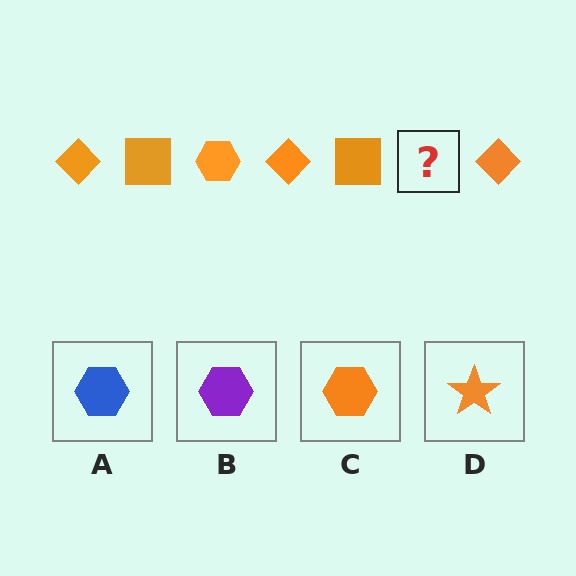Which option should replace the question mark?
Option C.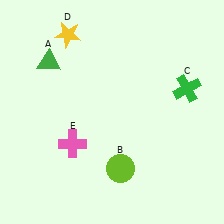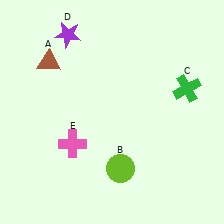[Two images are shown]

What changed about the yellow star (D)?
In Image 1, D is yellow. In Image 2, it changed to purple.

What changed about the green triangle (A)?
In Image 1, A is green. In Image 2, it changed to brown.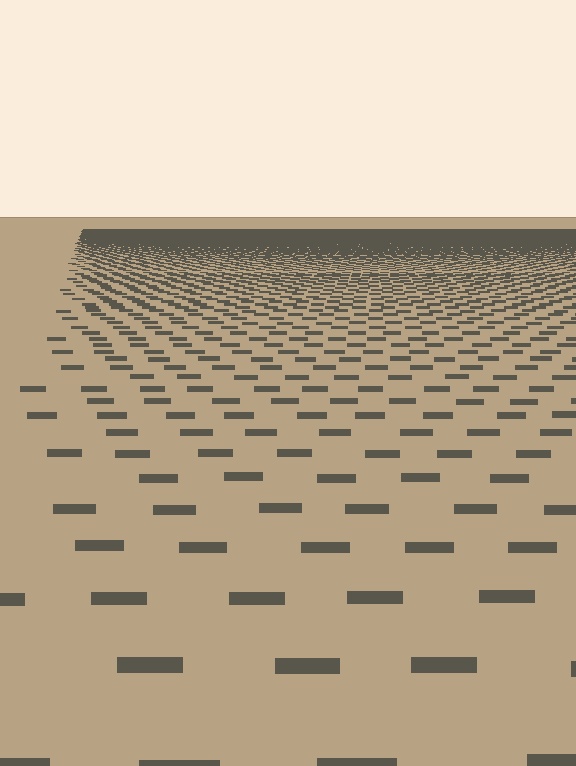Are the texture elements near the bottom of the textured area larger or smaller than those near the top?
Larger. Near the bottom, elements are closer to the viewer and appear at a bigger on-screen size.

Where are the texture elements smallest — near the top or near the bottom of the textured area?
Near the top.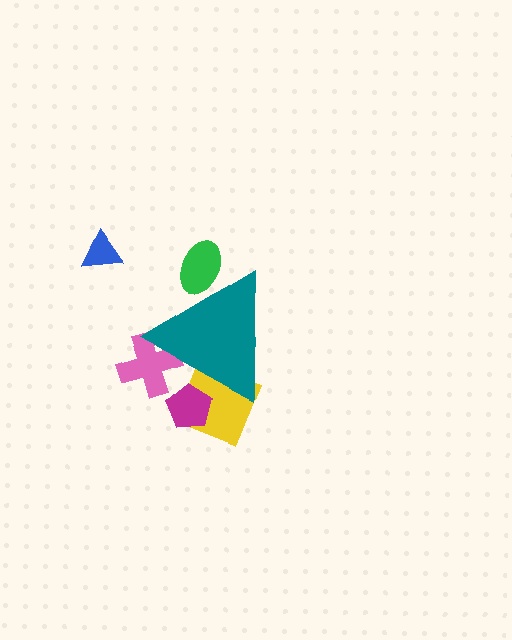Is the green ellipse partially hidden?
Yes, the green ellipse is partially hidden behind the teal triangle.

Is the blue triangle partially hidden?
No, the blue triangle is fully visible.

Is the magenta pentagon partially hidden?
Yes, the magenta pentagon is partially hidden behind the teal triangle.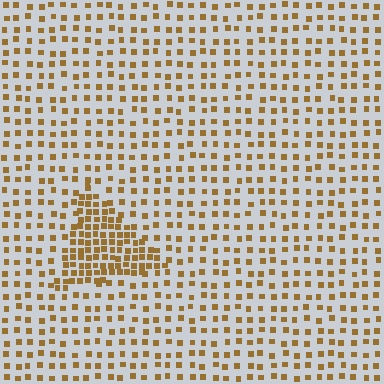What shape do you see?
I see a triangle.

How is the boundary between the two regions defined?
The boundary is defined by a change in element density (approximately 2.3x ratio). All elements are the same color, size, and shape.